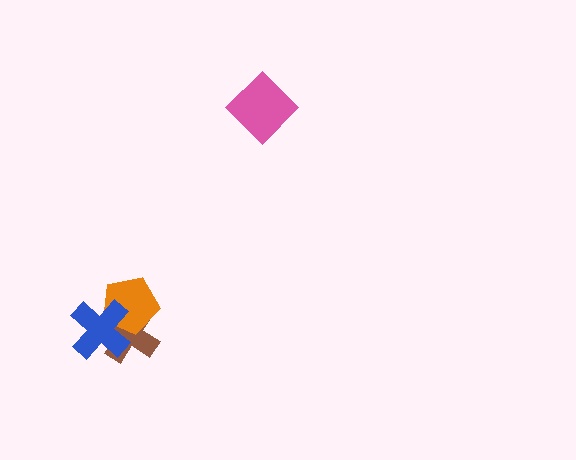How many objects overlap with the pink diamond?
0 objects overlap with the pink diamond.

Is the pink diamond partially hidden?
No, no other shape covers it.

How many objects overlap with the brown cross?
2 objects overlap with the brown cross.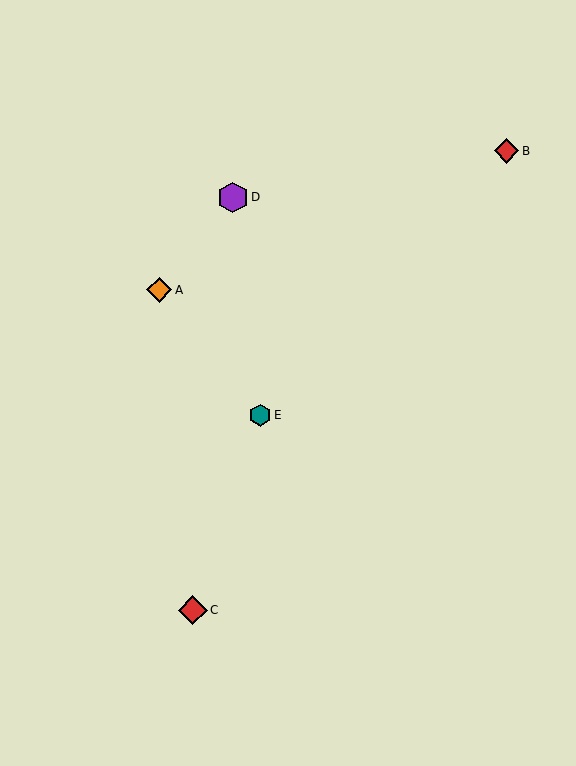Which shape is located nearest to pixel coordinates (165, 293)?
The orange diamond (labeled A) at (159, 290) is nearest to that location.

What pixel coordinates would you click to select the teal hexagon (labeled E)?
Click at (260, 415) to select the teal hexagon E.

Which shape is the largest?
The purple hexagon (labeled D) is the largest.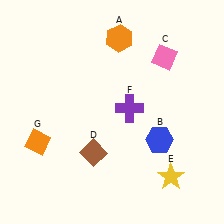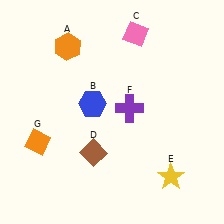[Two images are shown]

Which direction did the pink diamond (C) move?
The pink diamond (C) moved left.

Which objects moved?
The objects that moved are: the orange hexagon (A), the blue hexagon (B), the pink diamond (C).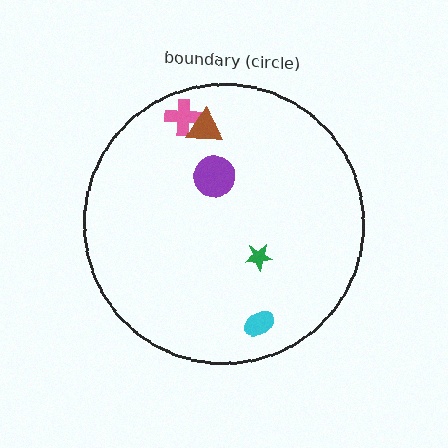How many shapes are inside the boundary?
5 inside, 0 outside.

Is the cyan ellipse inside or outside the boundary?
Inside.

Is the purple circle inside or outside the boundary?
Inside.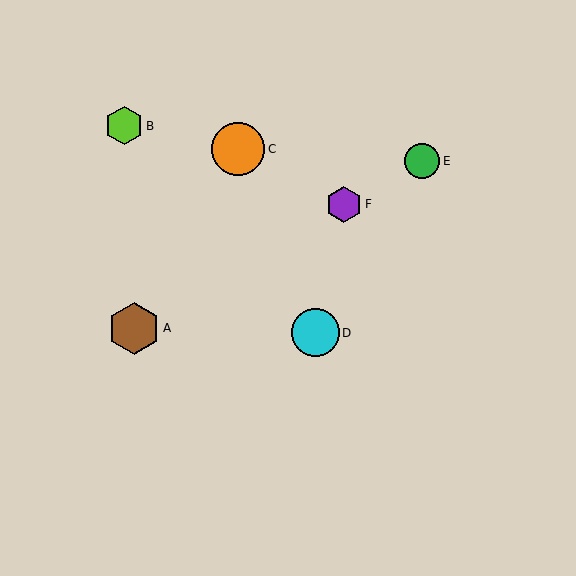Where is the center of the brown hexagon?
The center of the brown hexagon is at (134, 328).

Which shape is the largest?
The orange circle (labeled C) is the largest.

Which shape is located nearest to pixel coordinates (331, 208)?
The purple hexagon (labeled F) at (344, 204) is nearest to that location.